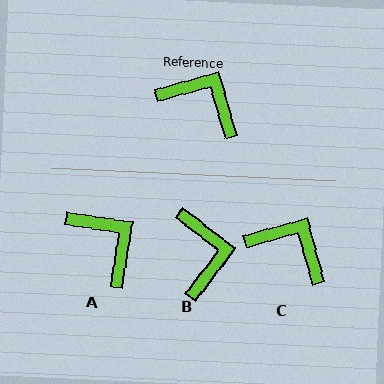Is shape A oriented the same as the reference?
No, it is off by about 25 degrees.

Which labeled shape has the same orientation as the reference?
C.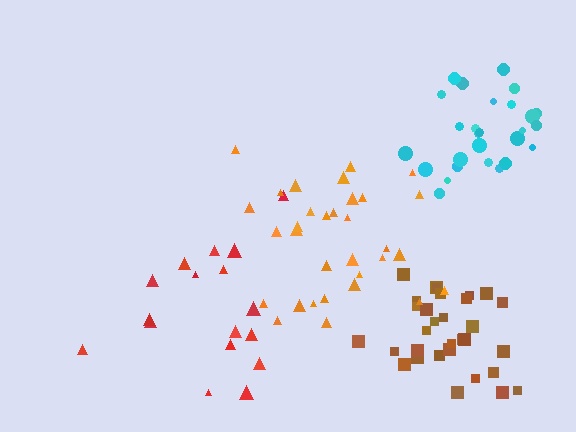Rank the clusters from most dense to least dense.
cyan, brown, orange, red.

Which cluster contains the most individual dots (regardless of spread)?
Orange (32).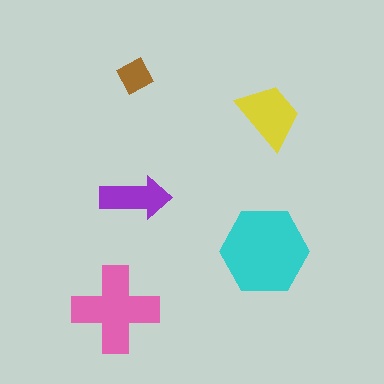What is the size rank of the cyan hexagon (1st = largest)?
1st.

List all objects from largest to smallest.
The cyan hexagon, the pink cross, the yellow trapezoid, the purple arrow, the brown diamond.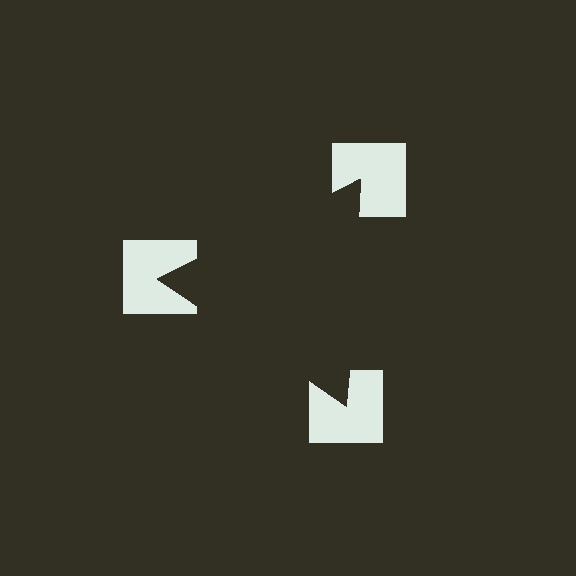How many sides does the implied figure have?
3 sides.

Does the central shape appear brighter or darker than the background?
It typically appears slightly darker than the background, even though no actual brightness change is drawn.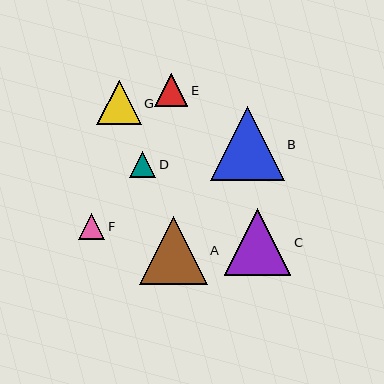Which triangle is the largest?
Triangle B is the largest with a size of approximately 74 pixels.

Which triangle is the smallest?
Triangle D is the smallest with a size of approximately 26 pixels.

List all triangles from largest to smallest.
From largest to smallest: B, A, C, G, E, F, D.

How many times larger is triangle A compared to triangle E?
Triangle A is approximately 2.1 times the size of triangle E.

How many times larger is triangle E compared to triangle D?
Triangle E is approximately 1.3 times the size of triangle D.